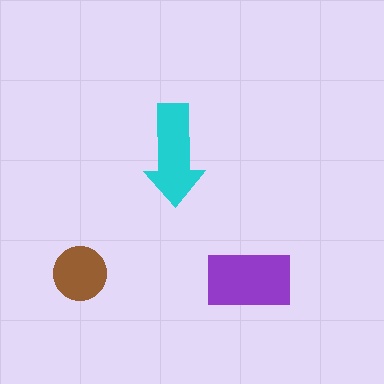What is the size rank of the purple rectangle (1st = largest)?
1st.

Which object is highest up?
The cyan arrow is topmost.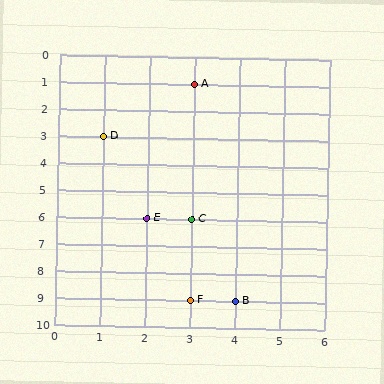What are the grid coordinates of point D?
Point D is at grid coordinates (1, 3).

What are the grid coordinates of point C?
Point C is at grid coordinates (3, 6).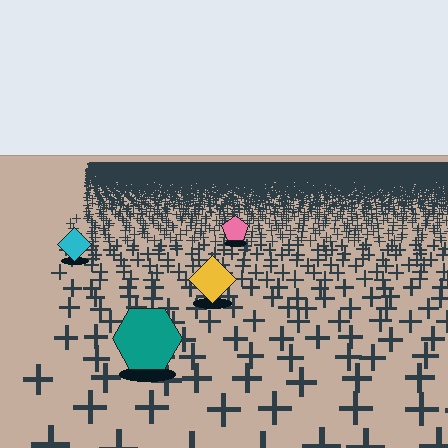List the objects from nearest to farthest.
From nearest to farthest: the teal hexagon, the yellow diamond, the cyan diamond, the pink pentagon.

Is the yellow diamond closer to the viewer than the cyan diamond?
Yes. The yellow diamond is closer — you can tell from the texture gradient: the ground texture is coarser near it.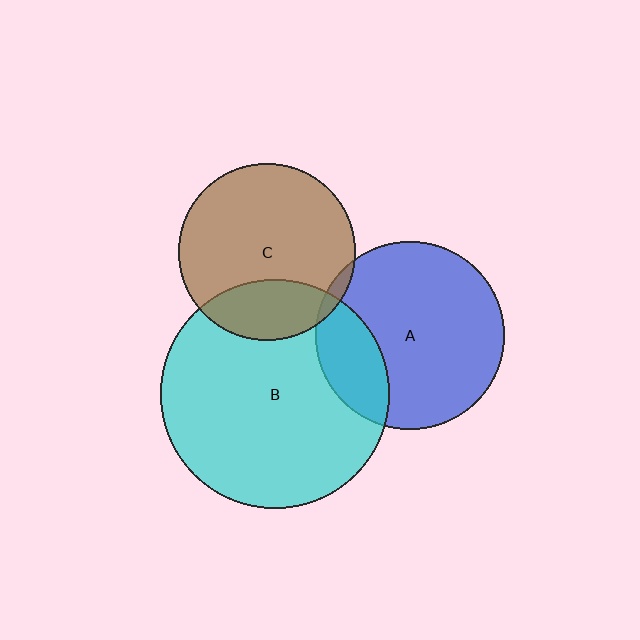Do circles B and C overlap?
Yes.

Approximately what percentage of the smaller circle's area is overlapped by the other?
Approximately 25%.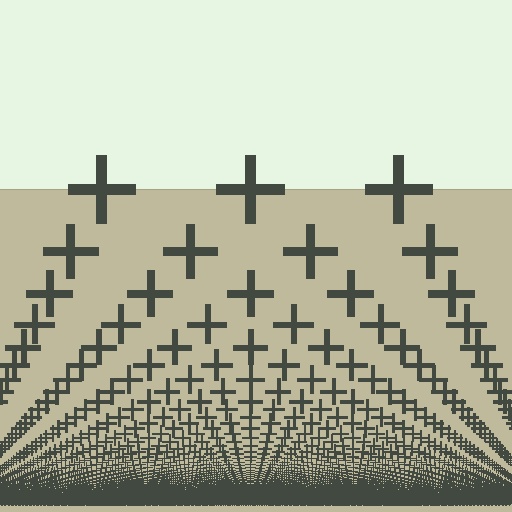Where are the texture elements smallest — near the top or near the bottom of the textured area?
Near the bottom.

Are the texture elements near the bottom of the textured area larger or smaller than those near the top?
Smaller. The gradient is inverted — elements near the bottom are smaller and denser.